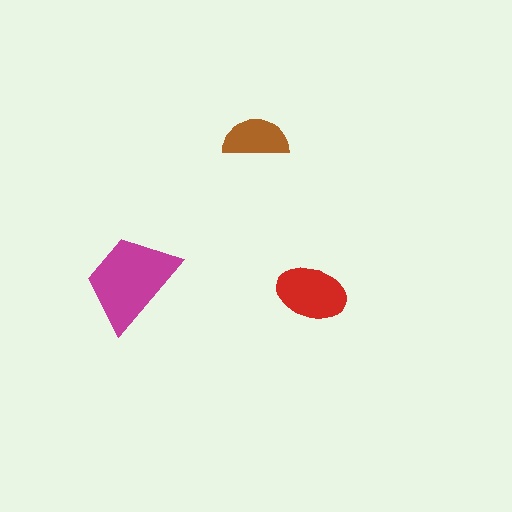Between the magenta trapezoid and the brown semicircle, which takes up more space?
The magenta trapezoid.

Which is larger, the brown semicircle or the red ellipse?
The red ellipse.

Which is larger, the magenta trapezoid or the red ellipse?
The magenta trapezoid.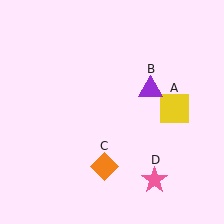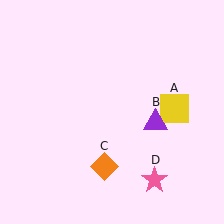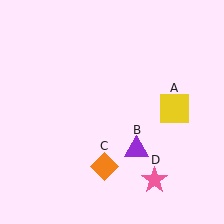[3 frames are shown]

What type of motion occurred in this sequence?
The purple triangle (object B) rotated clockwise around the center of the scene.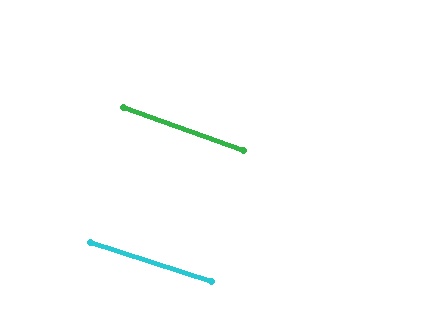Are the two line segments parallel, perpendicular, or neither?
Parallel — their directions differ by only 1.7°.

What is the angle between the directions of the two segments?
Approximately 2 degrees.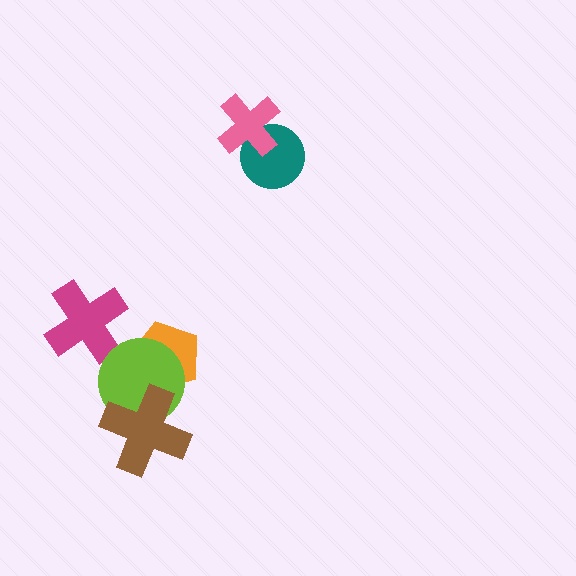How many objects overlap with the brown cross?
1 object overlaps with the brown cross.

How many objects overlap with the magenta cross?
0 objects overlap with the magenta cross.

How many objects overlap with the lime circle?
2 objects overlap with the lime circle.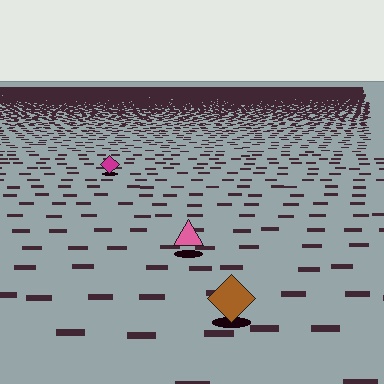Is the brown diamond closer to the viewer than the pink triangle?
Yes. The brown diamond is closer — you can tell from the texture gradient: the ground texture is coarser near it.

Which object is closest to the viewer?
The brown diamond is closest. The texture marks near it are larger and more spread out.